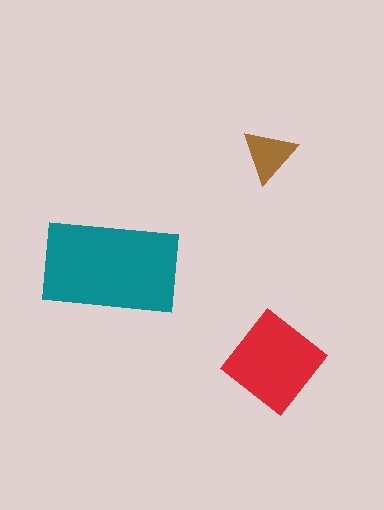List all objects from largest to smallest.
The teal rectangle, the red diamond, the brown triangle.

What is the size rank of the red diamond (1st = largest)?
2nd.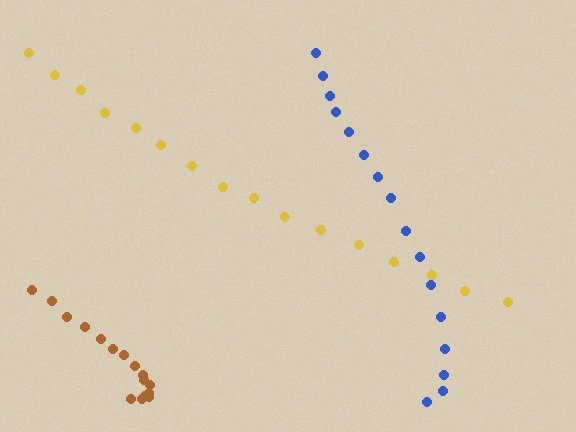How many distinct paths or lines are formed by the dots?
There are 3 distinct paths.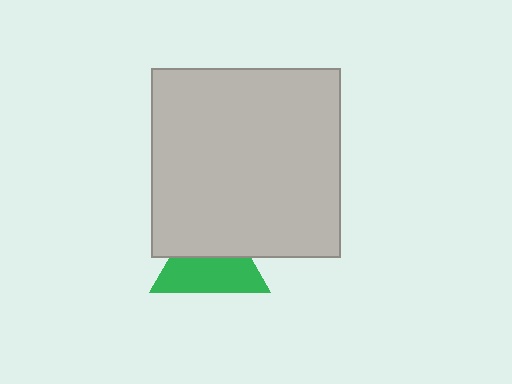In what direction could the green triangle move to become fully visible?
The green triangle could move down. That would shift it out from behind the light gray square entirely.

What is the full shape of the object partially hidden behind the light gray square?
The partially hidden object is a green triangle.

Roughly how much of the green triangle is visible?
About half of it is visible (roughly 56%).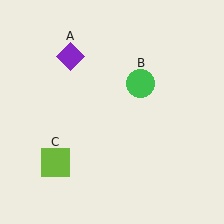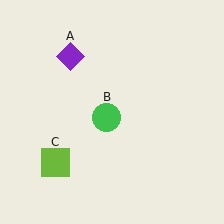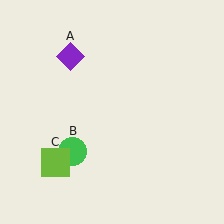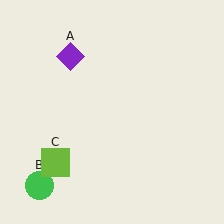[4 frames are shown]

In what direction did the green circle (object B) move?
The green circle (object B) moved down and to the left.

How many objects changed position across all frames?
1 object changed position: green circle (object B).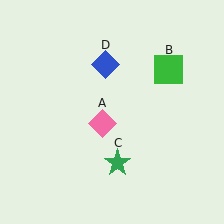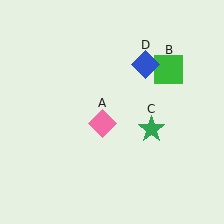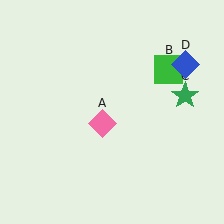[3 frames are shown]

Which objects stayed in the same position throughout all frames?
Pink diamond (object A) and green square (object B) remained stationary.